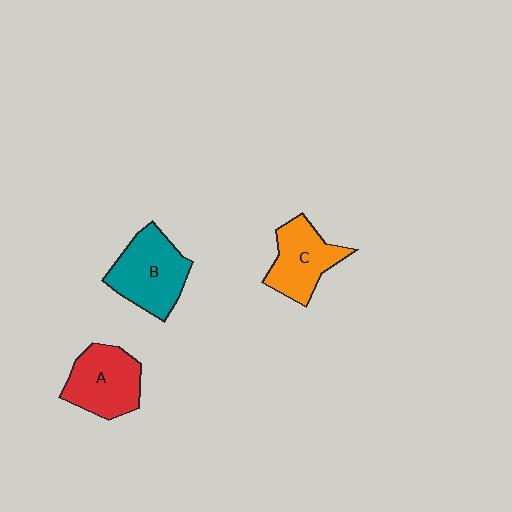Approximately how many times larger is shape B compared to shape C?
Approximately 1.2 times.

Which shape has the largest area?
Shape B (teal).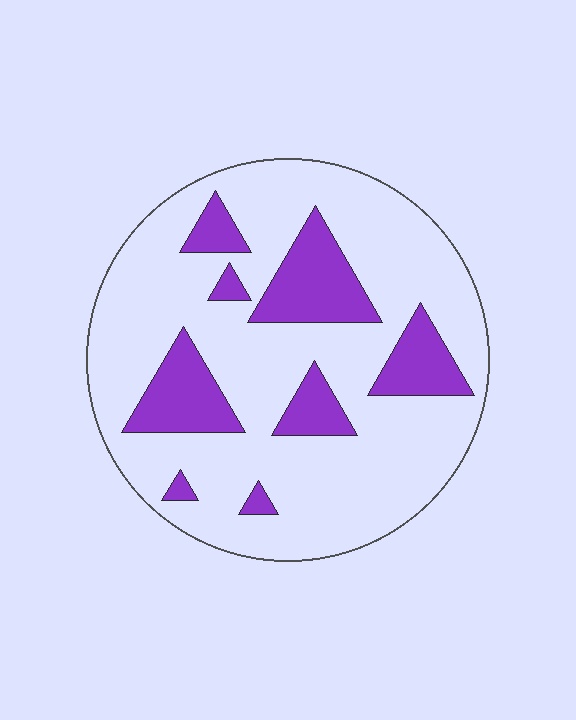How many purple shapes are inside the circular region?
8.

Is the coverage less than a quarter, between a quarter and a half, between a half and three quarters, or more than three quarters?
Less than a quarter.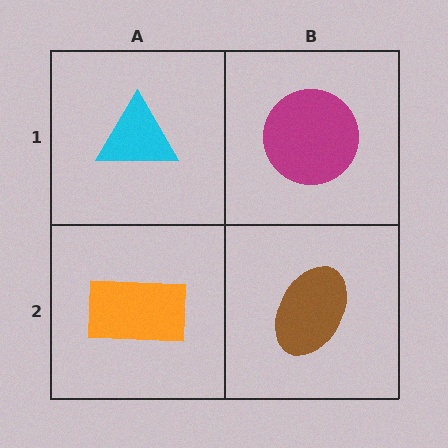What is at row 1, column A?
A cyan triangle.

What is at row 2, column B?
A brown ellipse.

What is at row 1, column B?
A magenta circle.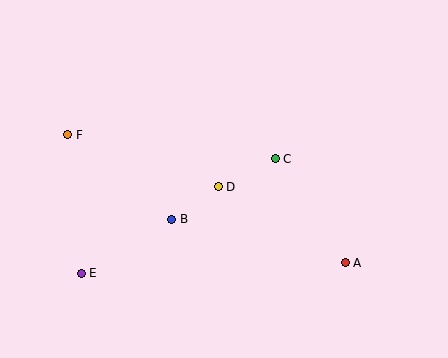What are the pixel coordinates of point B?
Point B is at (171, 219).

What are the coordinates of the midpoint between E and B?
The midpoint between E and B is at (126, 246).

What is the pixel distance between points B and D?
The distance between B and D is 57 pixels.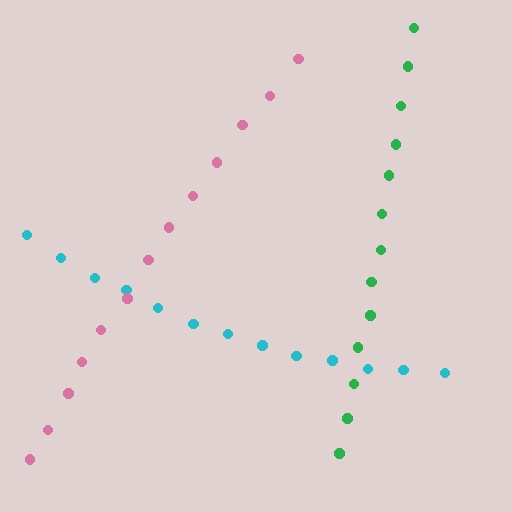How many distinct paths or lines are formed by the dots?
There are 3 distinct paths.